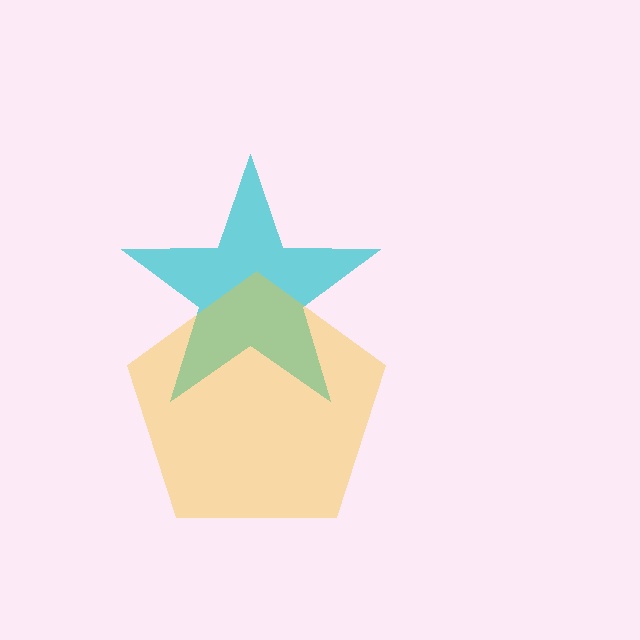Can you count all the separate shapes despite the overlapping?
Yes, there are 2 separate shapes.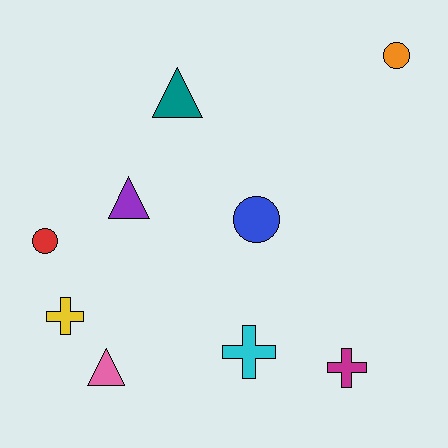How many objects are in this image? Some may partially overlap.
There are 9 objects.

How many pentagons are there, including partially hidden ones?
There are no pentagons.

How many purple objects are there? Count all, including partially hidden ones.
There is 1 purple object.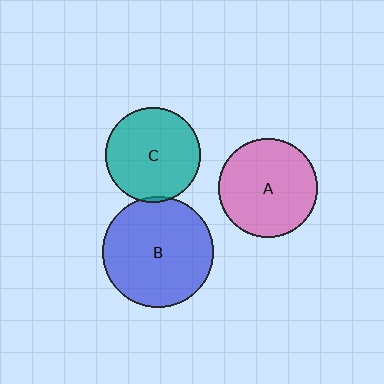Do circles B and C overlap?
Yes.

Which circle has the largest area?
Circle B (blue).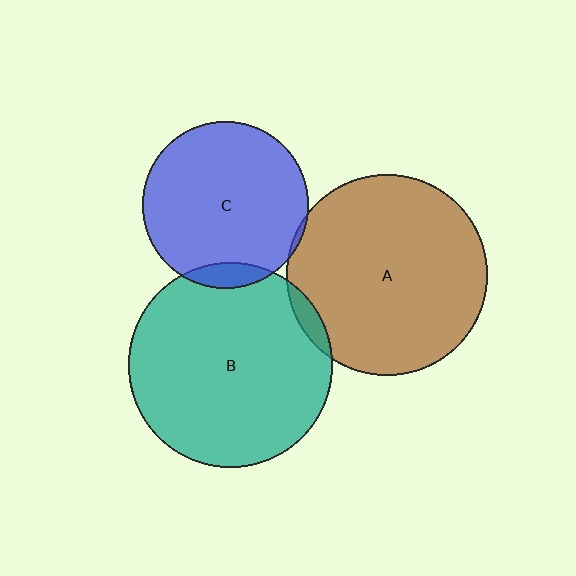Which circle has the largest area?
Circle B (teal).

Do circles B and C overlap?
Yes.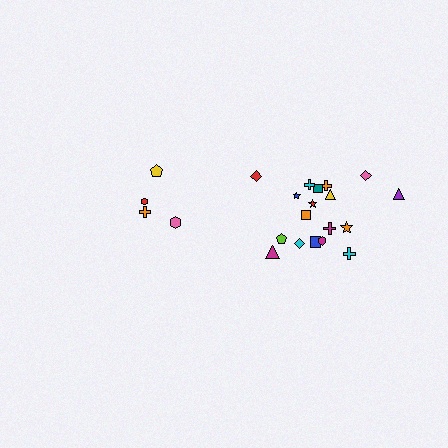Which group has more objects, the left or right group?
The right group.